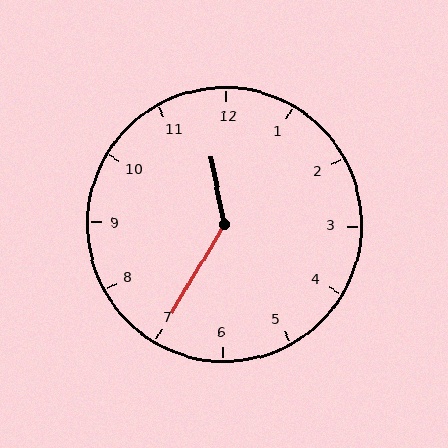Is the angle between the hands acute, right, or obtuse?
It is obtuse.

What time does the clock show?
11:35.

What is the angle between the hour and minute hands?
Approximately 138 degrees.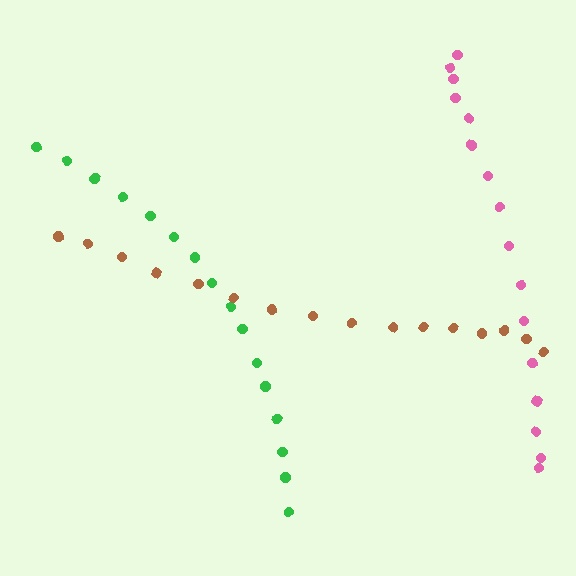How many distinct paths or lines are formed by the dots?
There are 3 distinct paths.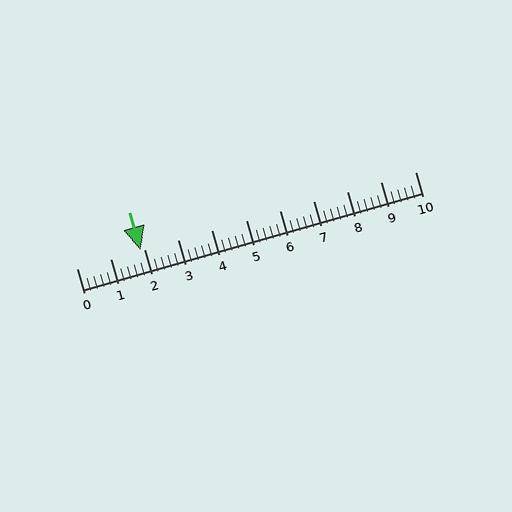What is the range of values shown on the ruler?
The ruler shows values from 0 to 10.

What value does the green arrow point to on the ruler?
The green arrow points to approximately 1.9.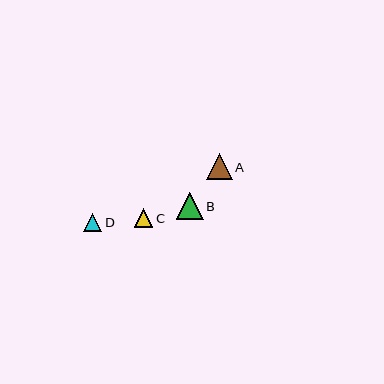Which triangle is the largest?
Triangle B is the largest with a size of approximately 27 pixels.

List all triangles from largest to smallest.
From largest to smallest: B, A, C, D.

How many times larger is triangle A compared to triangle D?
Triangle A is approximately 1.5 times the size of triangle D.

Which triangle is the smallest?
Triangle D is the smallest with a size of approximately 18 pixels.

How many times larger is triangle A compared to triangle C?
Triangle A is approximately 1.4 times the size of triangle C.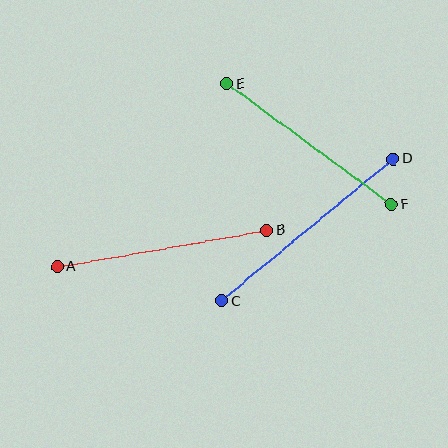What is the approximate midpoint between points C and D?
The midpoint is at approximately (308, 230) pixels.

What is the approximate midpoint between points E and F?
The midpoint is at approximately (309, 144) pixels.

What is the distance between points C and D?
The distance is approximately 222 pixels.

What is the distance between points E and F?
The distance is approximately 204 pixels.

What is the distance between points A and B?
The distance is approximately 213 pixels.